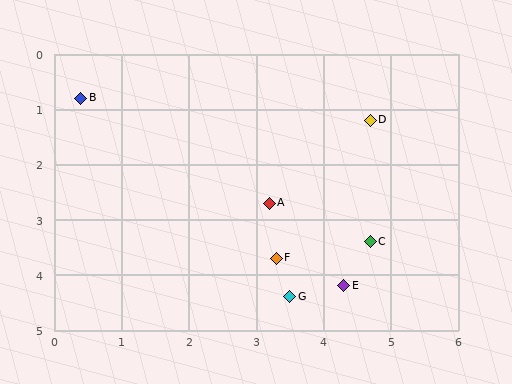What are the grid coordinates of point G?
Point G is at approximately (3.5, 4.4).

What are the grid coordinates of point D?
Point D is at approximately (4.7, 1.2).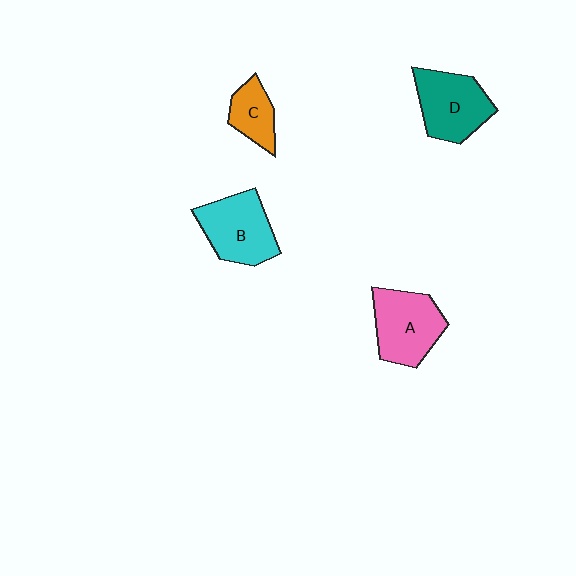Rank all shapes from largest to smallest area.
From largest to smallest: A (pink), B (cyan), D (teal), C (orange).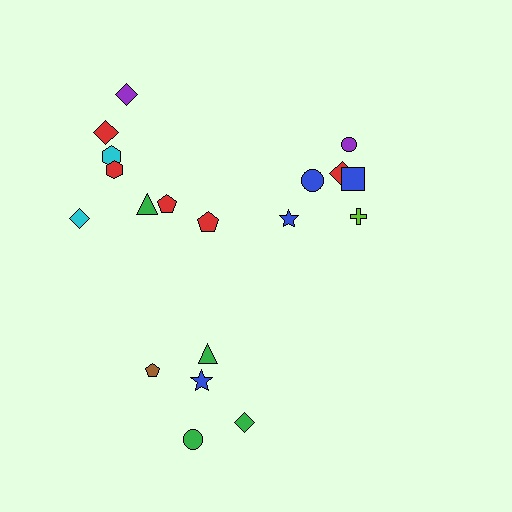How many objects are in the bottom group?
There are 5 objects.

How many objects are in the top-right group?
There are 6 objects.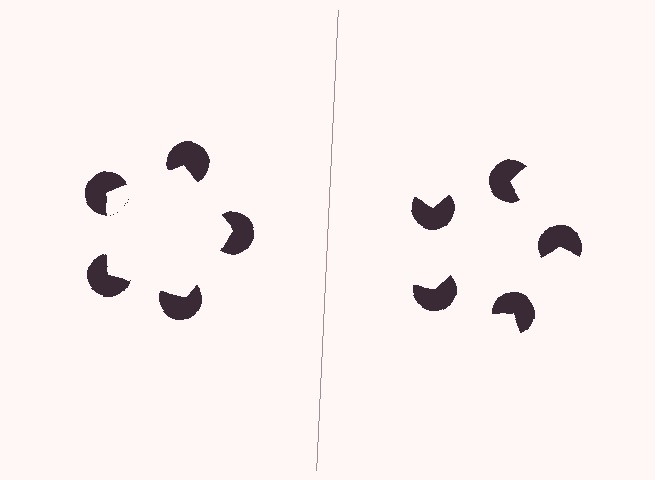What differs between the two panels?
The pac-man discs are positioned identically on both sides; only the wedge orientations differ. On the left they align to a pentagon; on the right they are misaligned.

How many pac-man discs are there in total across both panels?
10 — 5 on each side.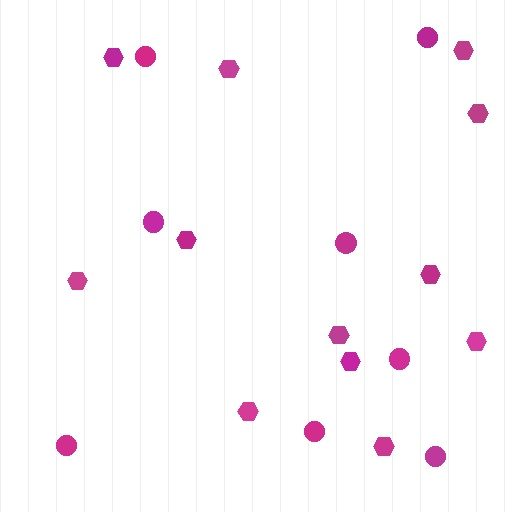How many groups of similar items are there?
There are 2 groups: one group of hexagons (12) and one group of circles (8).